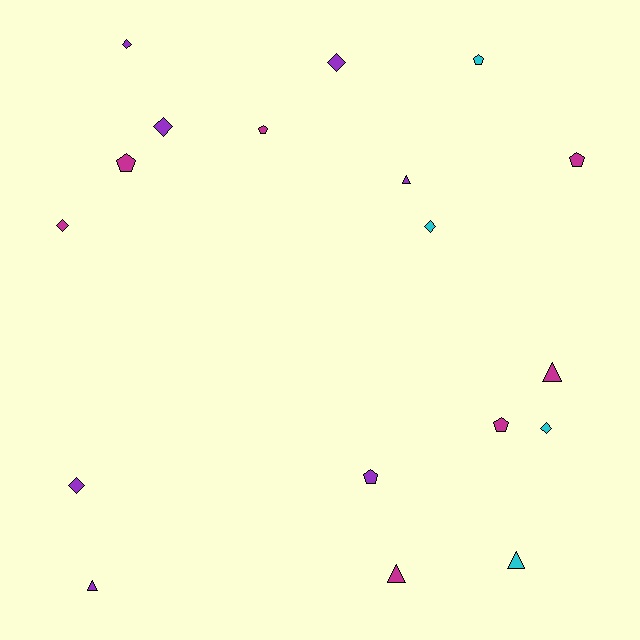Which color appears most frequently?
Purple, with 7 objects.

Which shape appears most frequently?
Diamond, with 7 objects.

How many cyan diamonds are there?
There are 2 cyan diamonds.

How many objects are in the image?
There are 18 objects.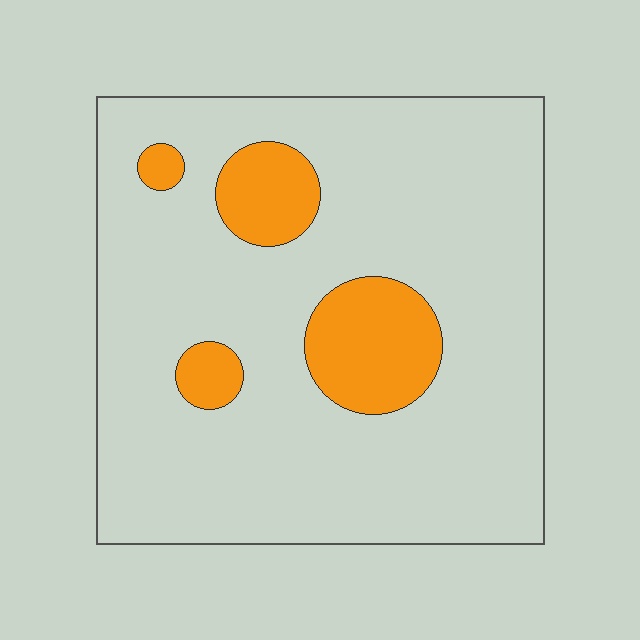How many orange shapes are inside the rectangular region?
4.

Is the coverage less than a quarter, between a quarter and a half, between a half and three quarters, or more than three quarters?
Less than a quarter.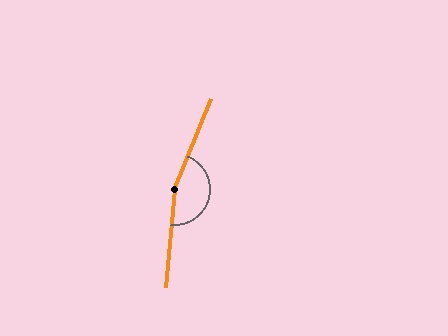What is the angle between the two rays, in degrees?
Approximately 163 degrees.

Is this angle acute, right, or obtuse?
It is obtuse.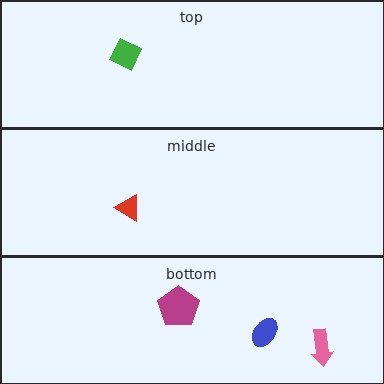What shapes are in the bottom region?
The pink arrow, the magenta pentagon, the blue ellipse.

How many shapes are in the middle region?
1.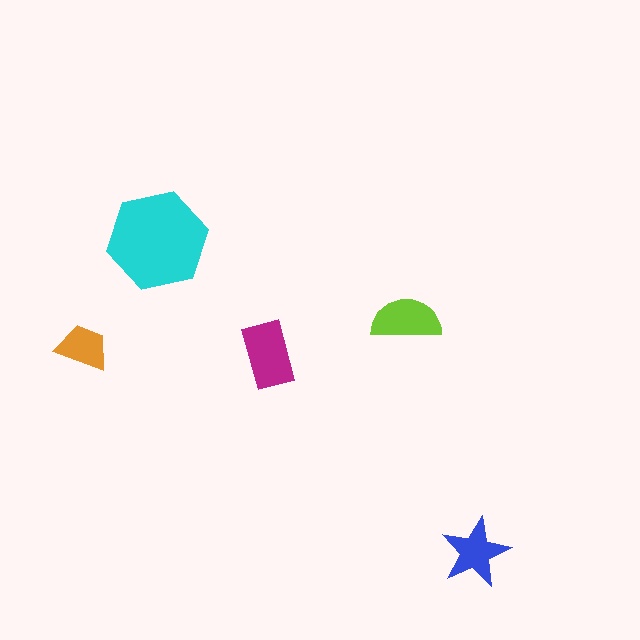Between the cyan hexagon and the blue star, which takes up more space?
The cyan hexagon.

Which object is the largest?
The cyan hexagon.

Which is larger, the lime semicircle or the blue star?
The lime semicircle.